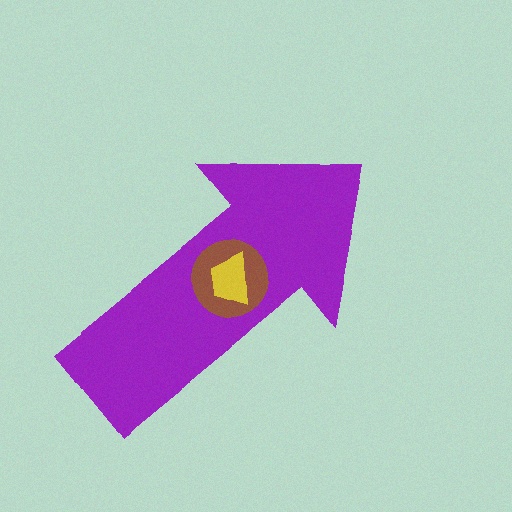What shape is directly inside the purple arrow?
The brown circle.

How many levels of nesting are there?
3.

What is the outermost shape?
The purple arrow.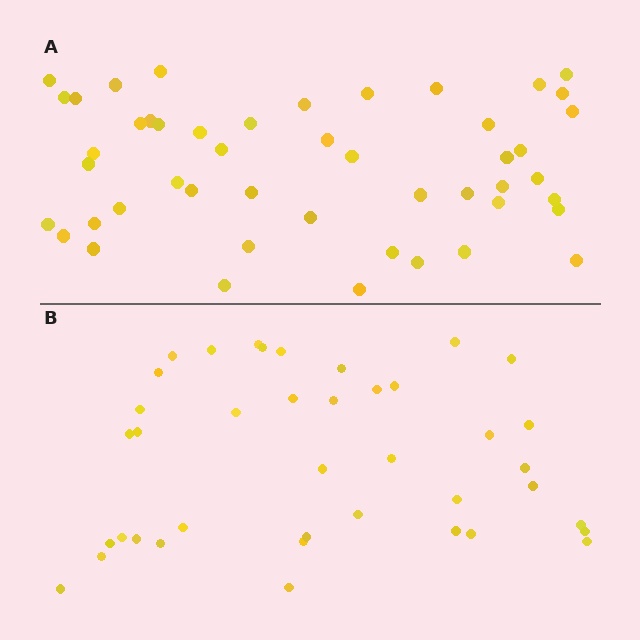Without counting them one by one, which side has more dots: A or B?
Region A (the top region) has more dots.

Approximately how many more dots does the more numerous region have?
Region A has roughly 8 or so more dots than region B.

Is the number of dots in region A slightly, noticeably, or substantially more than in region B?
Region A has only slightly more — the two regions are fairly close. The ratio is roughly 1.2 to 1.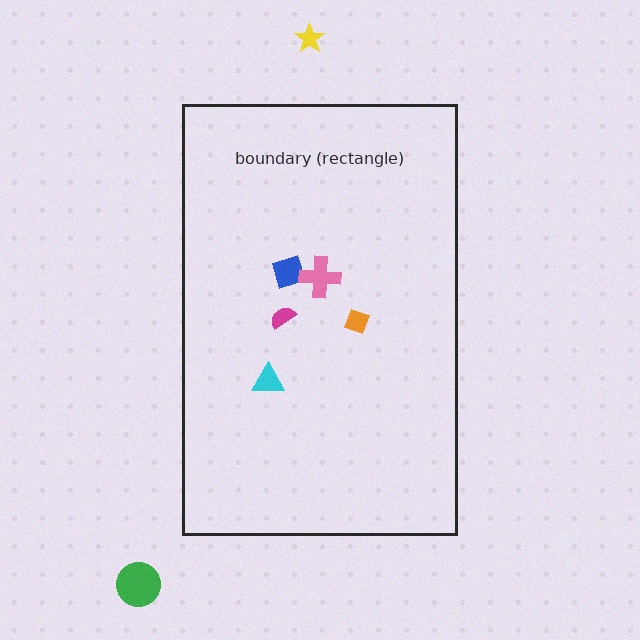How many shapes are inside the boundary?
5 inside, 2 outside.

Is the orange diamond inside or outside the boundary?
Inside.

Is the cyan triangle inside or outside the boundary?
Inside.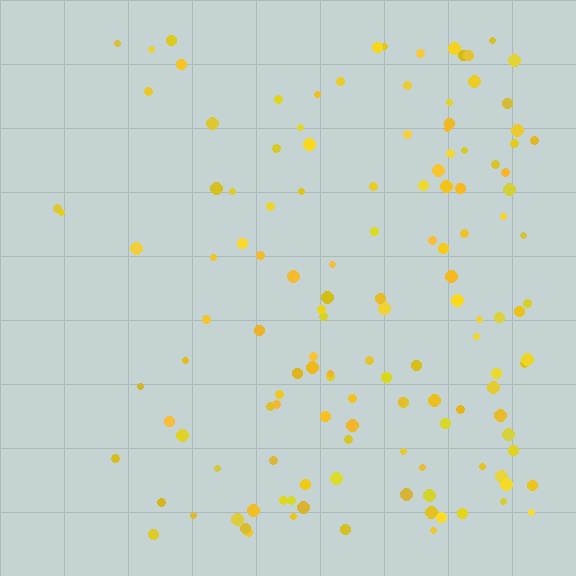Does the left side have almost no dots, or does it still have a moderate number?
Still a moderate number, just noticeably fewer than the right.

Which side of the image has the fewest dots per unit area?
The left.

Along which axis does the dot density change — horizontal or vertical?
Horizontal.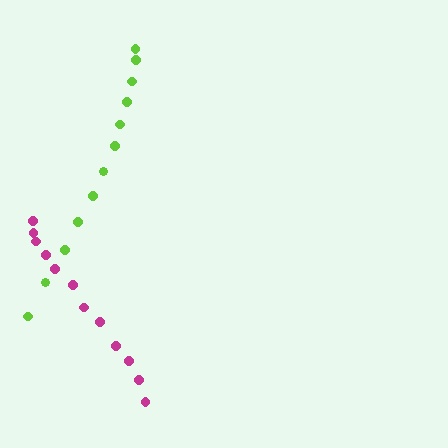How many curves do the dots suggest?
There are 2 distinct paths.